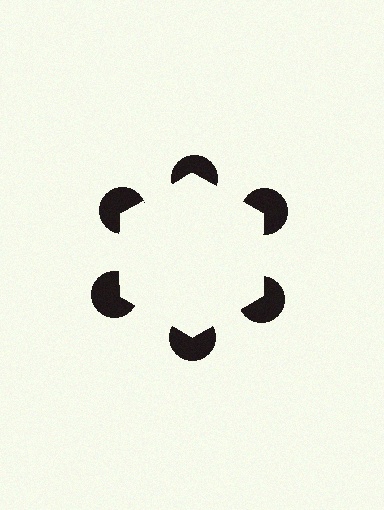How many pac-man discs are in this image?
There are 6 — one at each vertex of the illusory hexagon.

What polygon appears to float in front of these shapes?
An illusory hexagon — its edges are inferred from the aligned wedge cuts in the pac-man discs, not physically drawn.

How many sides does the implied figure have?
6 sides.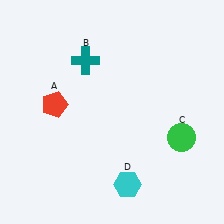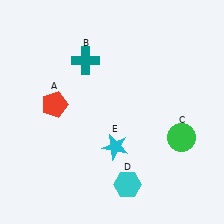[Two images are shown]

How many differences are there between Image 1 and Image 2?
There is 1 difference between the two images.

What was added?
A cyan star (E) was added in Image 2.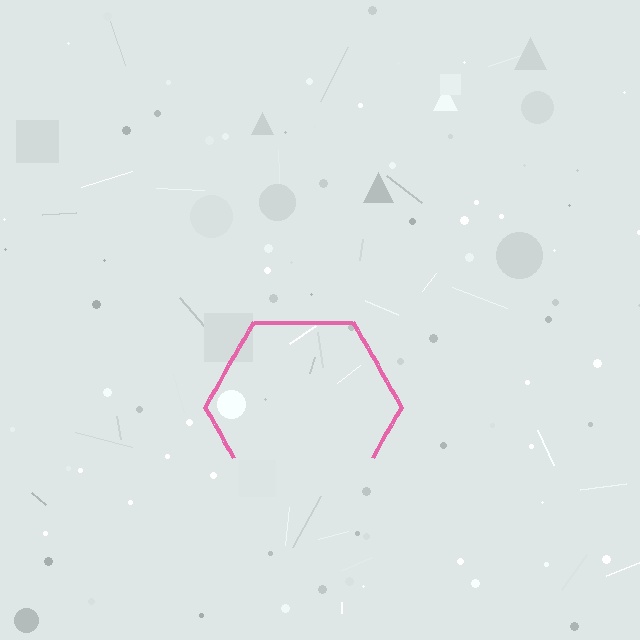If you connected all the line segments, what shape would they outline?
They would outline a hexagon.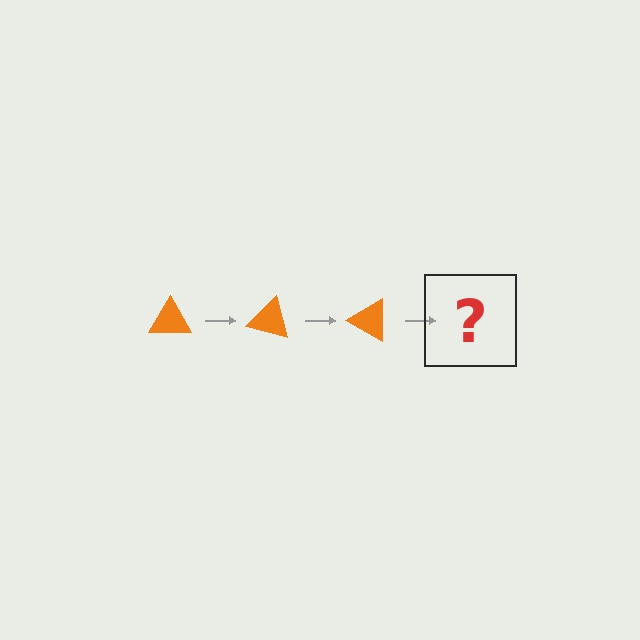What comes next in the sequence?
The next element should be an orange triangle rotated 45 degrees.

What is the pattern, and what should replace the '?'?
The pattern is that the triangle rotates 15 degrees each step. The '?' should be an orange triangle rotated 45 degrees.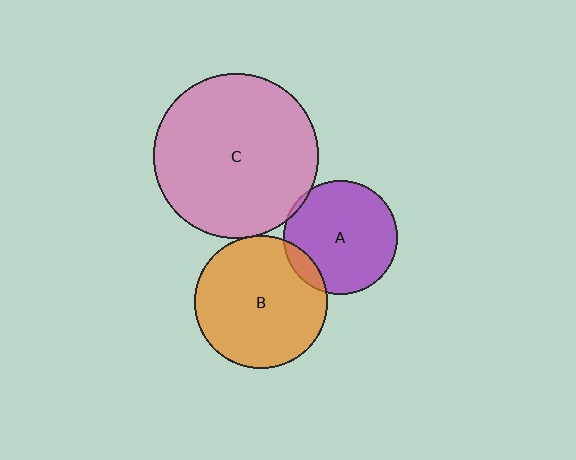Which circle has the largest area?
Circle C (pink).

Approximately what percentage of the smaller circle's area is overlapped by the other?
Approximately 5%.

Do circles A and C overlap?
Yes.